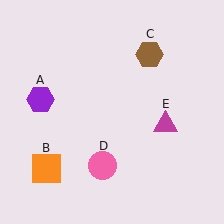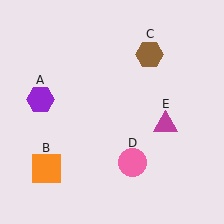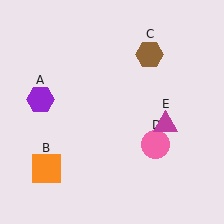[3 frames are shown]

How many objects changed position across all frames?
1 object changed position: pink circle (object D).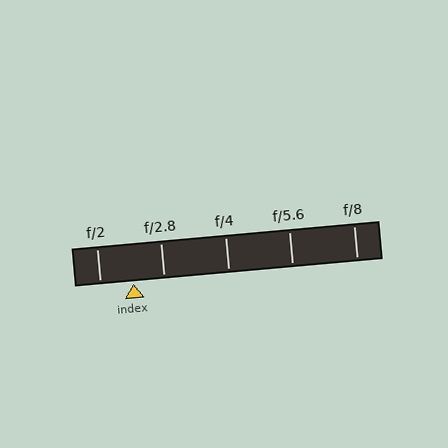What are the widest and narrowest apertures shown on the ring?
The widest aperture shown is f/2 and the narrowest is f/8.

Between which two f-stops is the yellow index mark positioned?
The index mark is between f/2 and f/2.8.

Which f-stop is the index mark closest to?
The index mark is closest to f/2.8.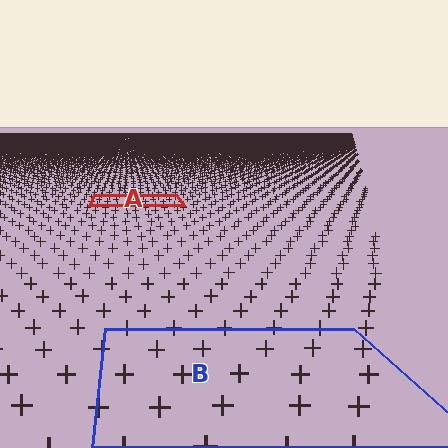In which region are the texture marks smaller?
The texture marks are smaller in region A, because it is farther away.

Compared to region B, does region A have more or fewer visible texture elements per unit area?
Region A has more texture elements per unit area — they are packed more densely because it is farther away.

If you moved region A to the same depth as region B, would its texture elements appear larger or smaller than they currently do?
They would appear larger. At a closer depth, the same texture elements are projected at a bigger on-screen size.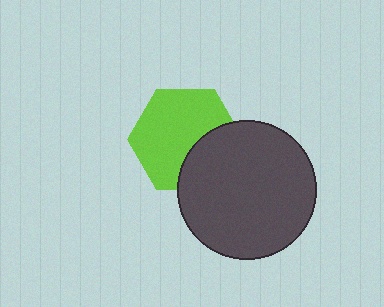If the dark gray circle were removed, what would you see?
You would see the complete lime hexagon.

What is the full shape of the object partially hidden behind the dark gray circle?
The partially hidden object is a lime hexagon.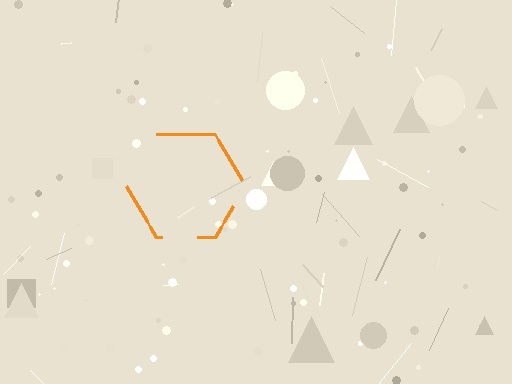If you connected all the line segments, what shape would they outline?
They would outline a hexagon.